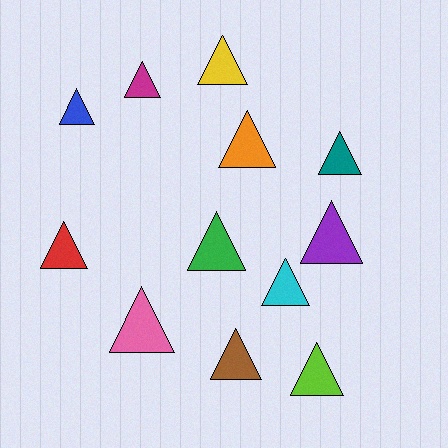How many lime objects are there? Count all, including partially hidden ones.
There is 1 lime object.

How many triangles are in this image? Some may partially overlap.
There are 12 triangles.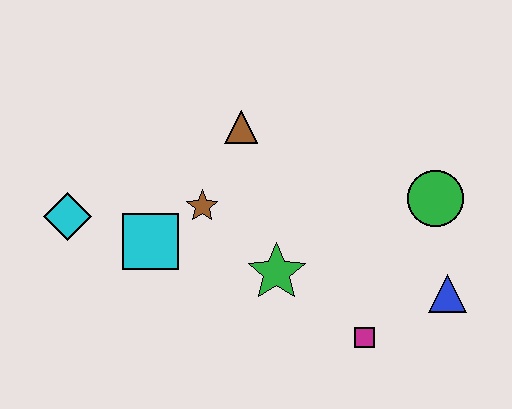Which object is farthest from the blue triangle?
The cyan diamond is farthest from the blue triangle.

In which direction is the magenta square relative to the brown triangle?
The magenta square is below the brown triangle.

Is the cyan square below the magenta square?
No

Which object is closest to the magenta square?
The blue triangle is closest to the magenta square.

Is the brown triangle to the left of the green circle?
Yes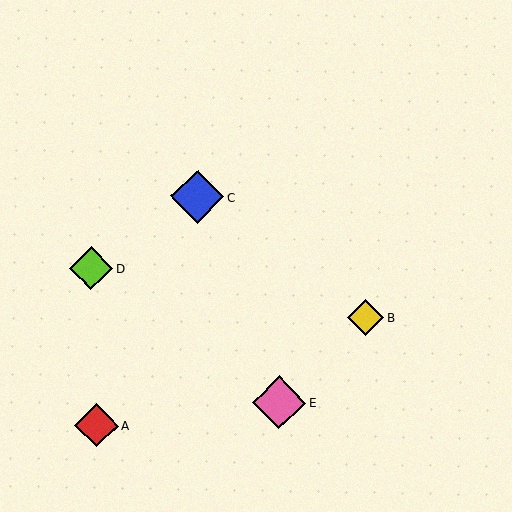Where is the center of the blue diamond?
The center of the blue diamond is at (197, 197).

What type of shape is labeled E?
Shape E is a pink diamond.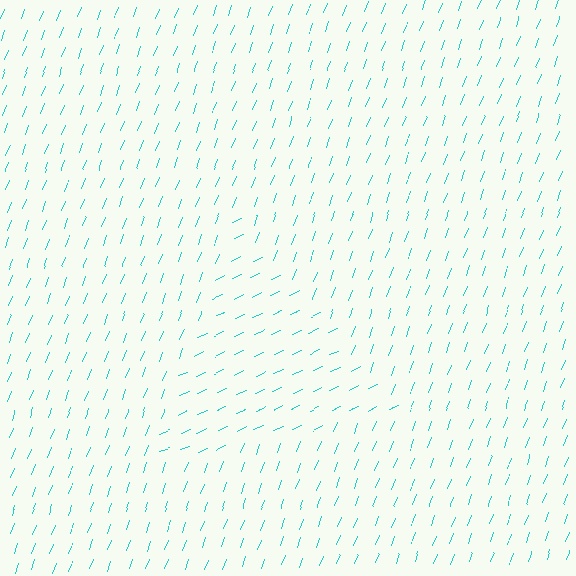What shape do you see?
I see a triangle.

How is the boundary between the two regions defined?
The boundary is defined purely by a change in line orientation (approximately 45 degrees difference). All lines are the same color and thickness.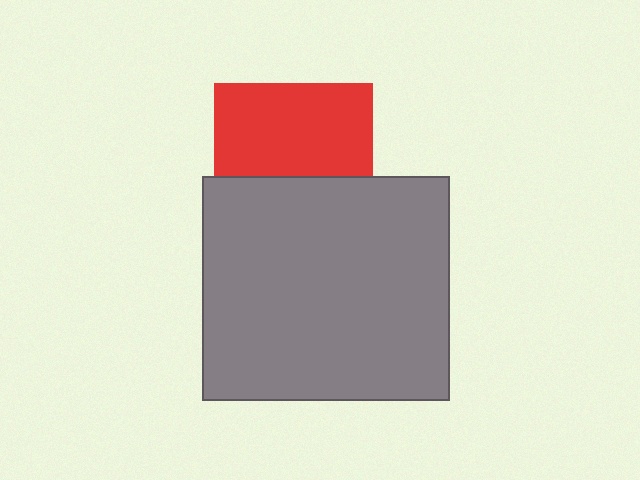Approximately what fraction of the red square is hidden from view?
Roughly 42% of the red square is hidden behind the gray rectangle.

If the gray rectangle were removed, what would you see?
You would see the complete red square.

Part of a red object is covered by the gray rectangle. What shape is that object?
It is a square.